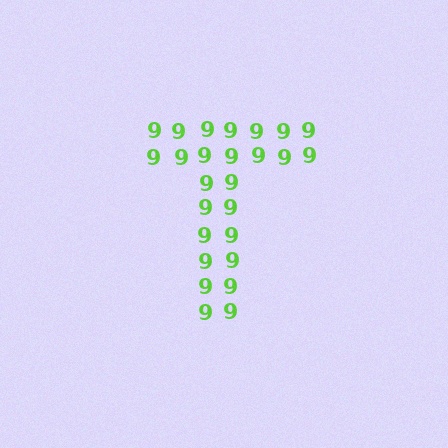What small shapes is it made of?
It is made of small digit 9's.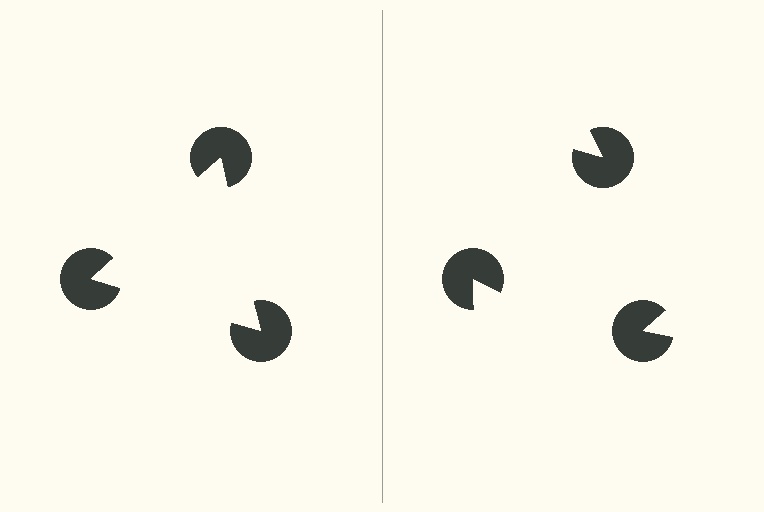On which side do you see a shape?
An illusory triangle appears on the left side. On the right side the wedge cuts are rotated, so no coherent shape forms.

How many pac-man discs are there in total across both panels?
6 — 3 on each side.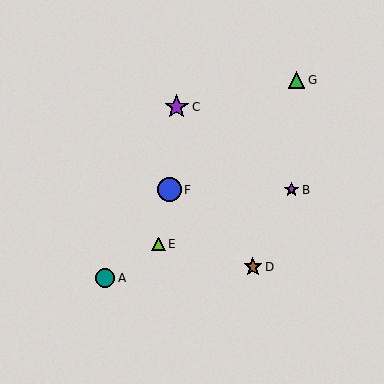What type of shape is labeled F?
Shape F is a blue circle.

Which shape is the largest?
The purple star (labeled C) is the largest.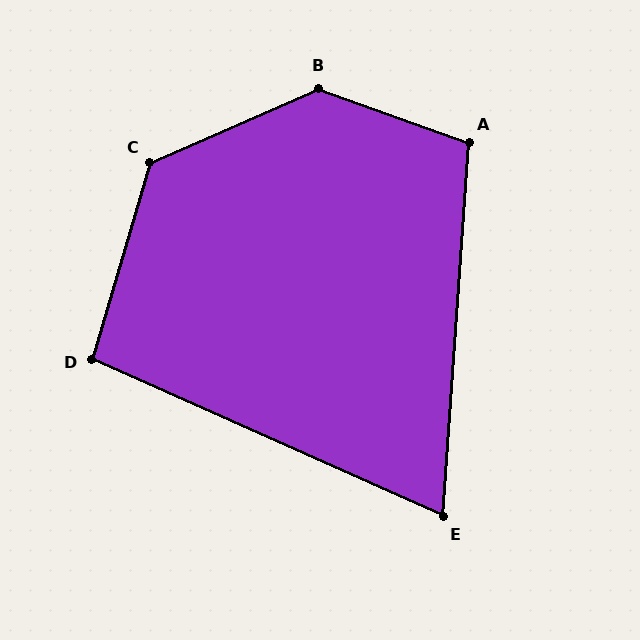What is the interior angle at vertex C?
Approximately 130 degrees (obtuse).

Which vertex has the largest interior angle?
B, at approximately 136 degrees.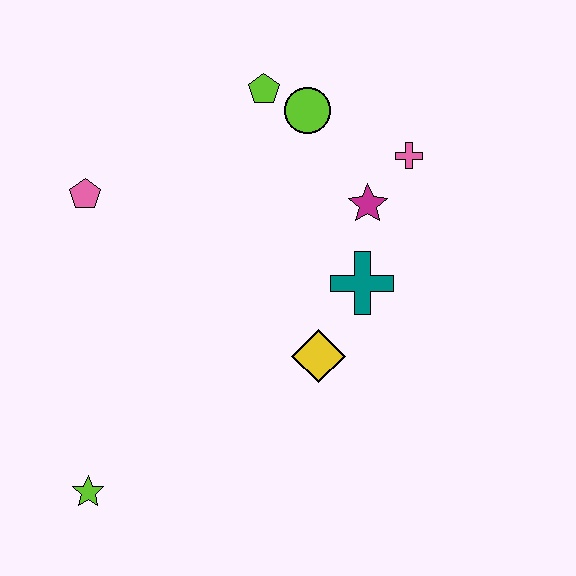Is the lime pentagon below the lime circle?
No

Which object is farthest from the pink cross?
The lime star is farthest from the pink cross.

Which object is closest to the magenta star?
The pink cross is closest to the magenta star.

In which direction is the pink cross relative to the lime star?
The pink cross is above the lime star.